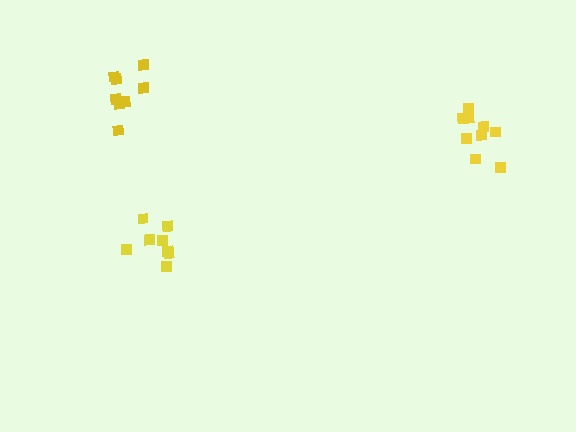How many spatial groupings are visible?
There are 3 spatial groupings.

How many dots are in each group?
Group 1: 9 dots, Group 2: 8 dots, Group 3: 8 dots (25 total).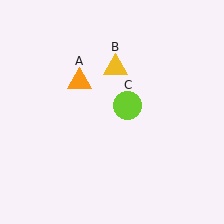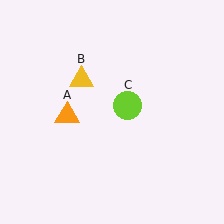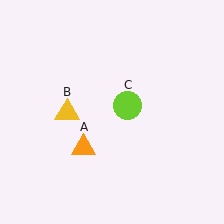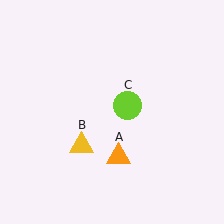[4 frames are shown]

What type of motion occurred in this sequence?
The orange triangle (object A), yellow triangle (object B) rotated counterclockwise around the center of the scene.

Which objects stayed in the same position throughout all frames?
Lime circle (object C) remained stationary.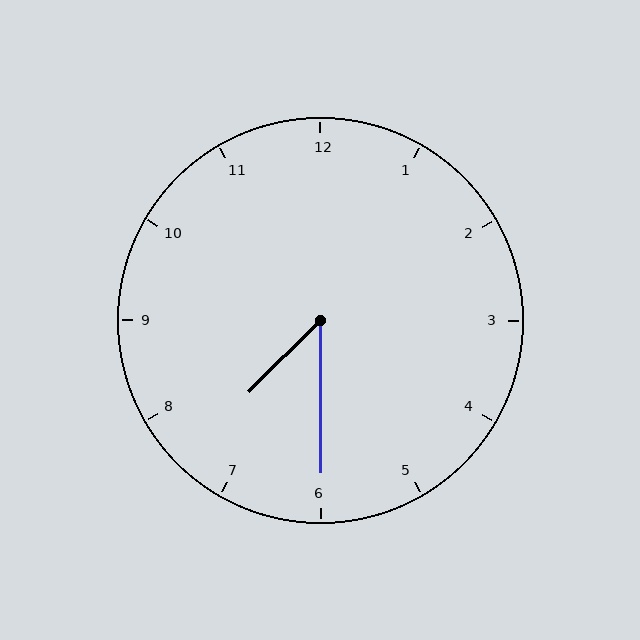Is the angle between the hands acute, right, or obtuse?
It is acute.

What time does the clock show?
7:30.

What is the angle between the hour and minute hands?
Approximately 45 degrees.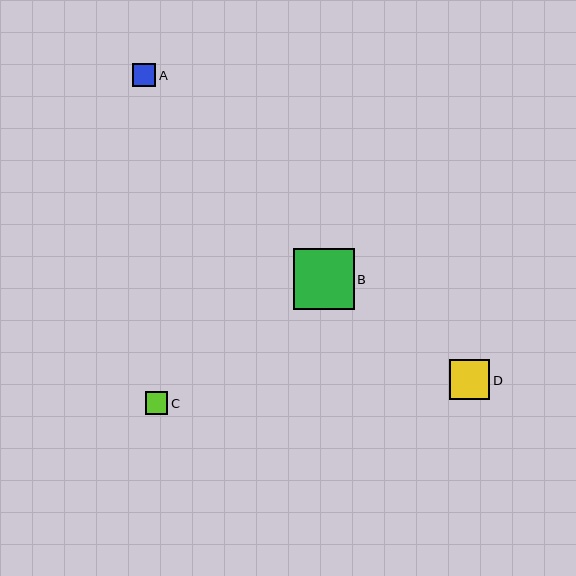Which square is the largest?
Square B is the largest with a size of approximately 61 pixels.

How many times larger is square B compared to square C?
Square B is approximately 2.7 times the size of square C.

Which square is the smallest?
Square C is the smallest with a size of approximately 22 pixels.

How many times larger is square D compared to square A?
Square D is approximately 1.7 times the size of square A.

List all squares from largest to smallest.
From largest to smallest: B, D, A, C.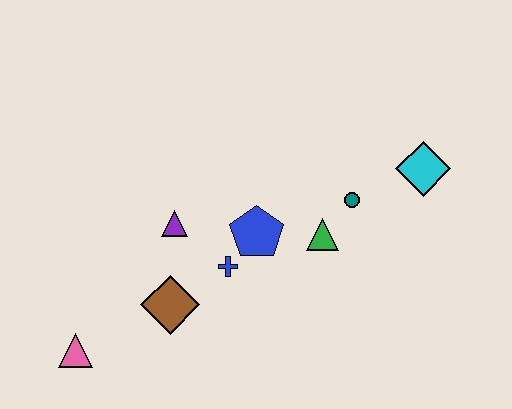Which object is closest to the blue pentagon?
The blue cross is closest to the blue pentagon.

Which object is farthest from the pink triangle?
The cyan diamond is farthest from the pink triangle.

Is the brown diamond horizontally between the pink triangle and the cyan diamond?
Yes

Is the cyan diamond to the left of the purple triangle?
No